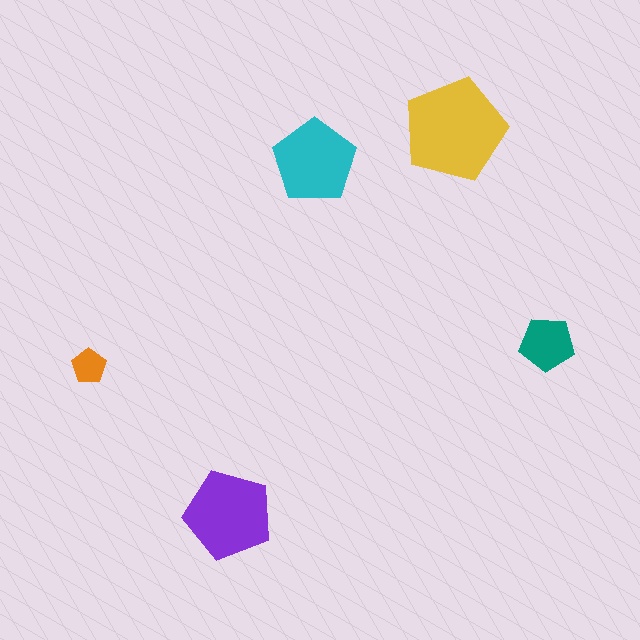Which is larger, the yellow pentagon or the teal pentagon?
The yellow one.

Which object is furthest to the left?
The orange pentagon is leftmost.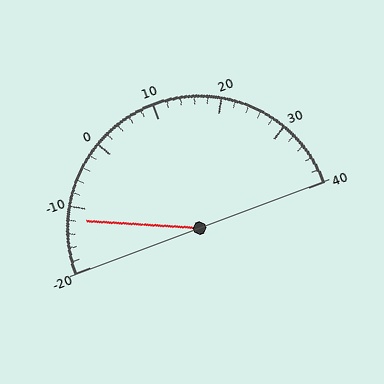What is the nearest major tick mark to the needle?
The nearest major tick mark is -10.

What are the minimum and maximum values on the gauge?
The gauge ranges from -20 to 40.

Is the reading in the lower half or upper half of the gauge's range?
The reading is in the lower half of the range (-20 to 40).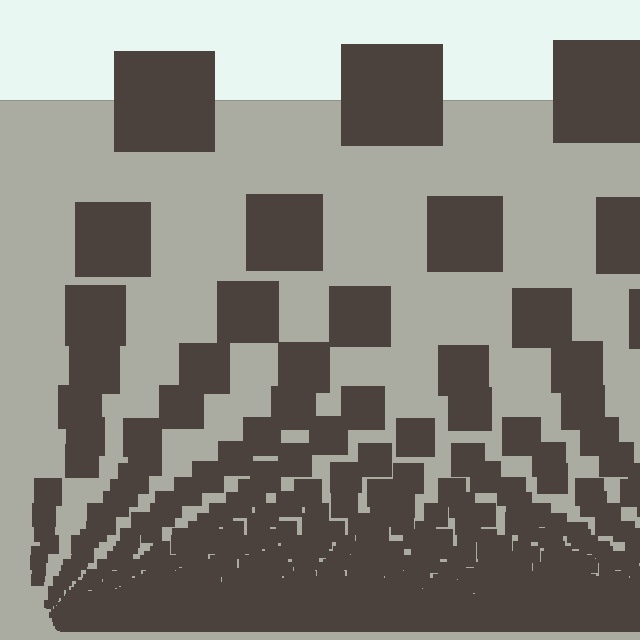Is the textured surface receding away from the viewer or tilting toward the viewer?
The surface appears to tilt toward the viewer. Texture elements get larger and sparser toward the top.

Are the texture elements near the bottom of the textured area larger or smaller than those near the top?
Smaller. The gradient is inverted — elements near the bottom are smaller and denser.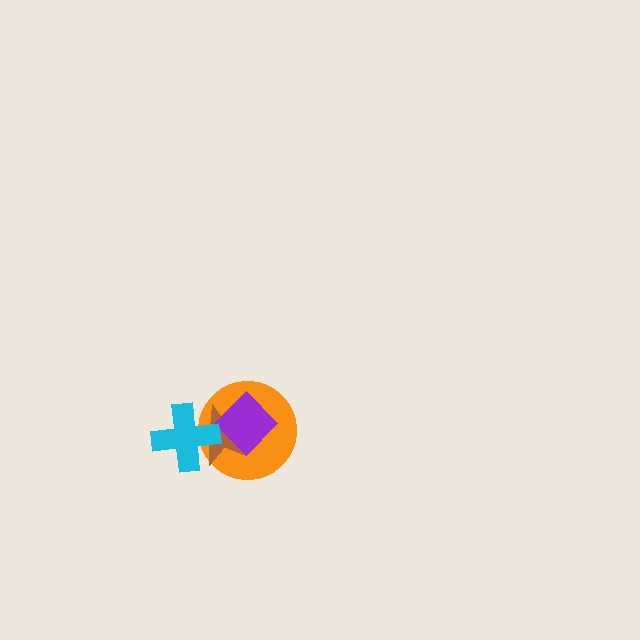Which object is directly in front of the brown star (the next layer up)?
The purple diamond is directly in front of the brown star.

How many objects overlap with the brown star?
3 objects overlap with the brown star.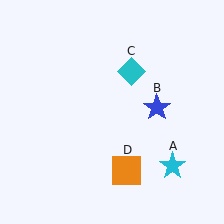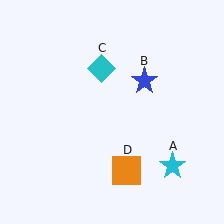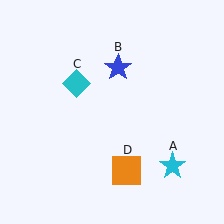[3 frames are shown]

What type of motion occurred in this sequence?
The blue star (object B), cyan diamond (object C) rotated counterclockwise around the center of the scene.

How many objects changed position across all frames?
2 objects changed position: blue star (object B), cyan diamond (object C).